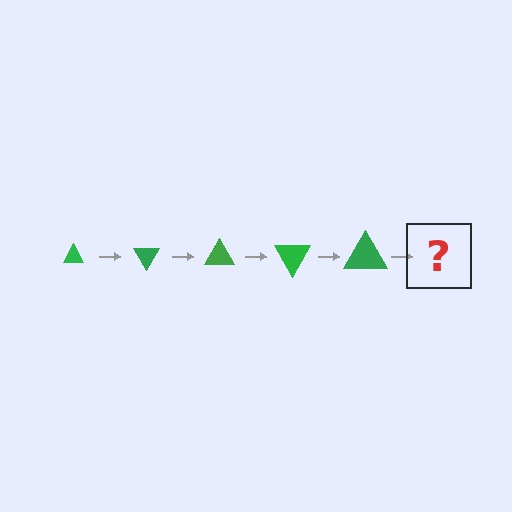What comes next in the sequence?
The next element should be a triangle, larger than the previous one and rotated 300 degrees from the start.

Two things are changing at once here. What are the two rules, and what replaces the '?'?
The two rules are that the triangle grows larger each step and it rotates 60 degrees each step. The '?' should be a triangle, larger than the previous one and rotated 300 degrees from the start.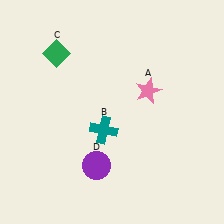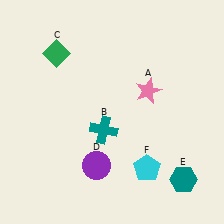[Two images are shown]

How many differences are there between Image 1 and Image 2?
There are 2 differences between the two images.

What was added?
A teal hexagon (E), a cyan pentagon (F) were added in Image 2.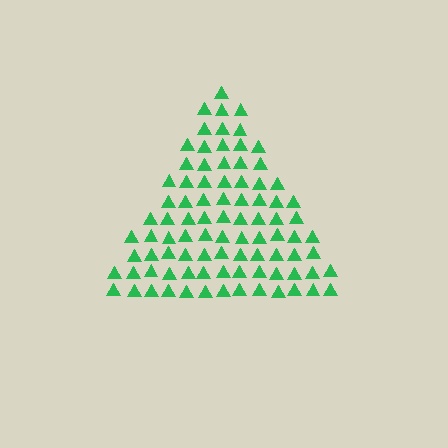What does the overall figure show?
The overall figure shows a triangle.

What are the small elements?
The small elements are triangles.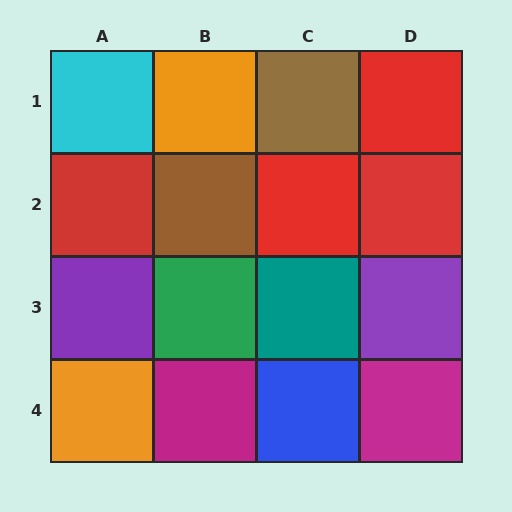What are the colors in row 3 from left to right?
Purple, green, teal, purple.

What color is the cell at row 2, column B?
Brown.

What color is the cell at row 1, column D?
Red.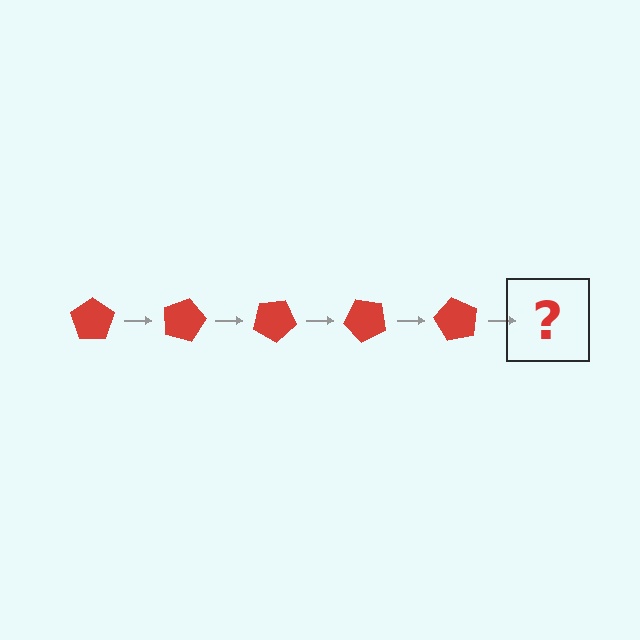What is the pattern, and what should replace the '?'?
The pattern is that the pentagon rotates 15 degrees each step. The '?' should be a red pentagon rotated 75 degrees.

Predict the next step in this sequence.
The next step is a red pentagon rotated 75 degrees.